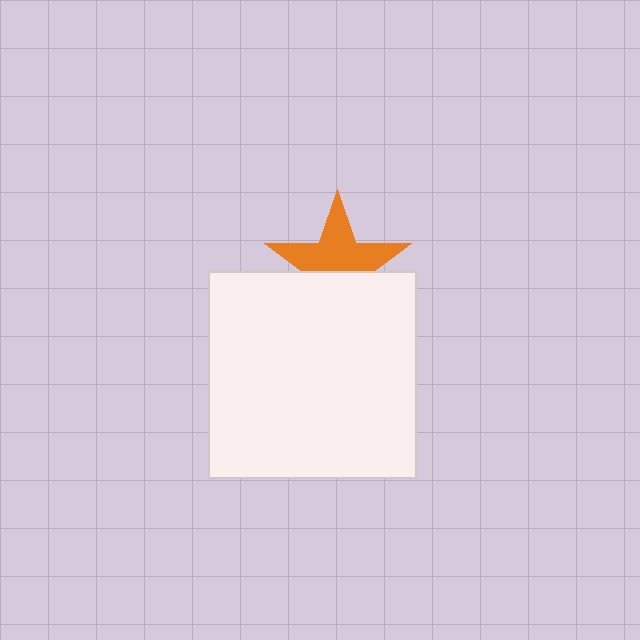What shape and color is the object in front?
The object in front is a white square.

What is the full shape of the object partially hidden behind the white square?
The partially hidden object is an orange star.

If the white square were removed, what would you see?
You would see the complete orange star.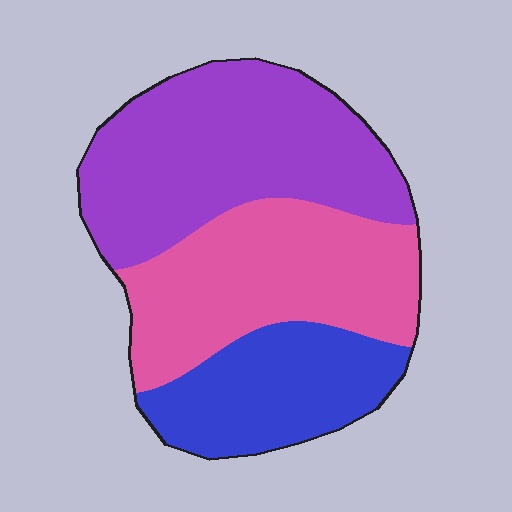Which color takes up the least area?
Blue, at roughly 25%.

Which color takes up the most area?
Purple, at roughly 40%.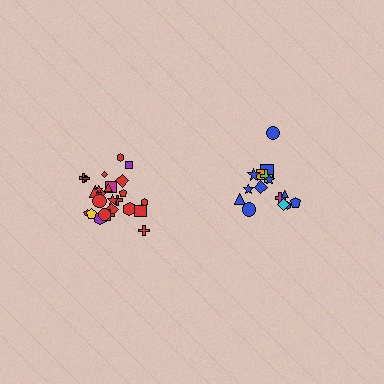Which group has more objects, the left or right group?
The left group.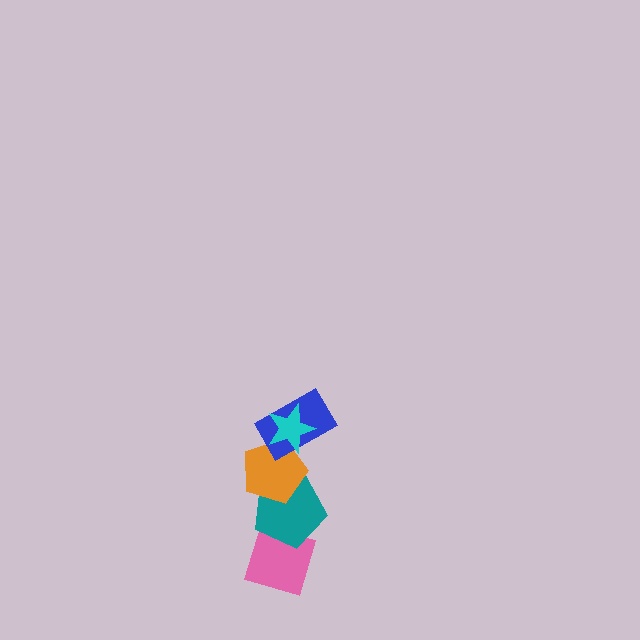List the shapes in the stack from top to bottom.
From top to bottom: the cyan star, the blue rectangle, the orange pentagon, the teal pentagon, the pink diamond.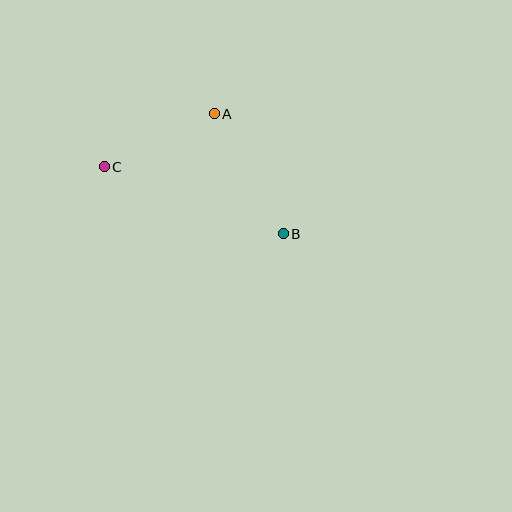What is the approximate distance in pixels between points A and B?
The distance between A and B is approximately 139 pixels.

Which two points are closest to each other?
Points A and C are closest to each other.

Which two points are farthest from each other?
Points B and C are farthest from each other.